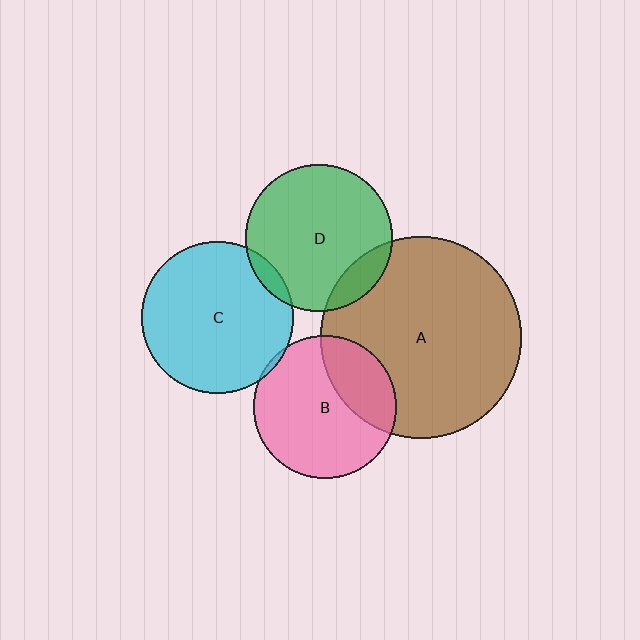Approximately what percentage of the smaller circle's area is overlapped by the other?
Approximately 15%.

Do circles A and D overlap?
Yes.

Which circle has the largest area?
Circle A (brown).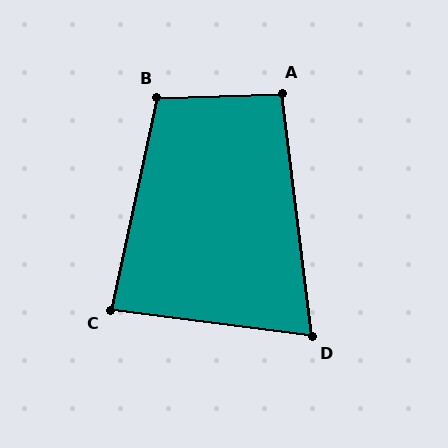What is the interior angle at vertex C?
Approximately 85 degrees (approximately right).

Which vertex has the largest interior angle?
B, at approximately 104 degrees.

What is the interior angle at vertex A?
Approximately 95 degrees (approximately right).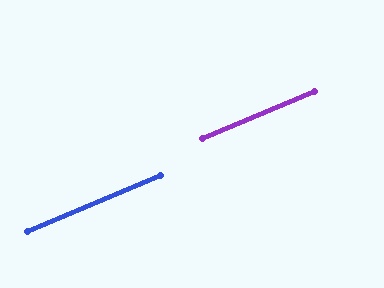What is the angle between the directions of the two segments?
Approximately 0 degrees.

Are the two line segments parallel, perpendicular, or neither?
Parallel — their directions differ by only 0.0°.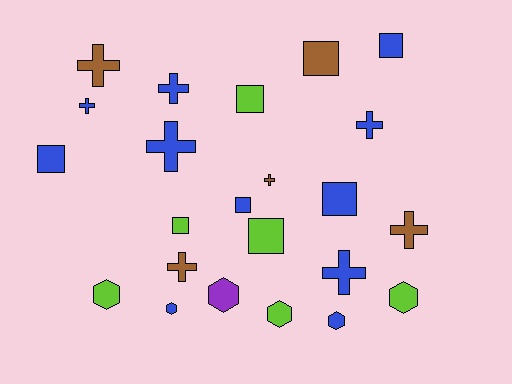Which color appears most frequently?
Blue, with 11 objects.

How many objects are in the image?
There are 23 objects.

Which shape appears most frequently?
Cross, with 9 objects.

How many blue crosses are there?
There are 5 blue crosses.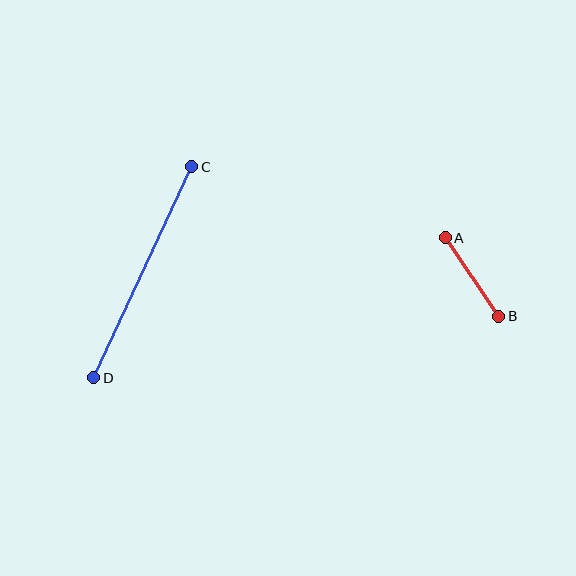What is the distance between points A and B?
The distance is approximately 95 pixels.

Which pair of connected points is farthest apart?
Points C and D are farthest apart.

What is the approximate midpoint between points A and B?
The midpoint is at approximately (472, 277) pixels.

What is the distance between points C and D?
The distance is approximately 233 pixels.